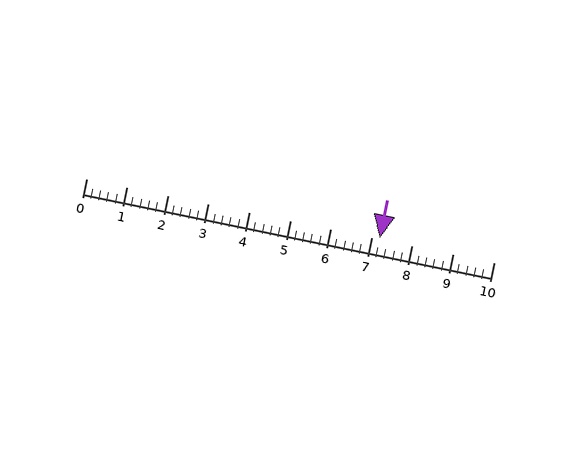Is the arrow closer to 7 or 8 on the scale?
The arrow is closer to 7.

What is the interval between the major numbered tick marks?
The major tick marks are spaced 1 units apart.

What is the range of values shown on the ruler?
The ruler shows values from 0 to 10.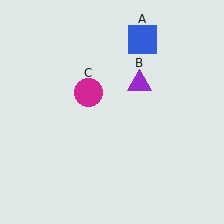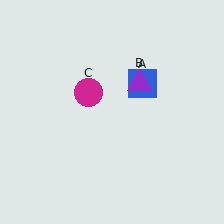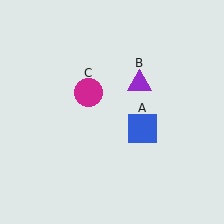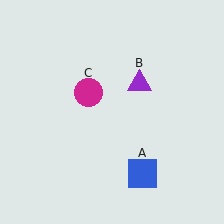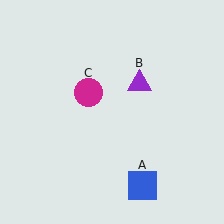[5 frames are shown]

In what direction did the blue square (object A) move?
The blue square (object A) moved down.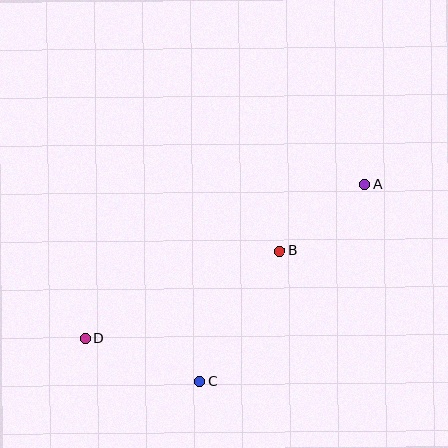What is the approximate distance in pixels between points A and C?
The distance between A and C is approximately 257 pixels.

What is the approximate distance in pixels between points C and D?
The distance between C and D is approximately 123 pixels.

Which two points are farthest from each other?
Points A and D are farthest from each other.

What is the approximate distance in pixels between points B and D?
The distance between B and D is approximately 214 pixels.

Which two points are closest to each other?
Points A and B are closest to each other.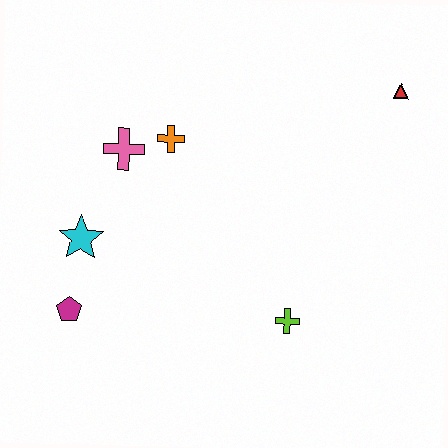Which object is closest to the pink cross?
The orange cross is closest to the pink cross.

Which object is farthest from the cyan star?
The red triangle is farthest from the cyan star.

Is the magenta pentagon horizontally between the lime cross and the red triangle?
No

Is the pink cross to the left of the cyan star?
No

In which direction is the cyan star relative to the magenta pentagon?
The cyan star is above the magenta pentagon.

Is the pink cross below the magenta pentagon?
No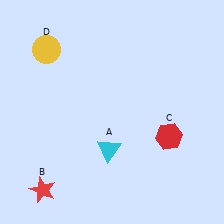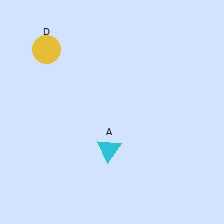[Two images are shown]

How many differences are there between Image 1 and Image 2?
There are 2 differences between the two images.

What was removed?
The red star (B), the red hexagon (C) were removed in Image 2.